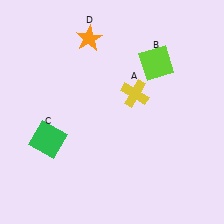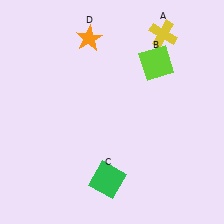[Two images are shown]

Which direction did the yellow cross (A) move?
The yellow cross (A) moved up.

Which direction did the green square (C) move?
The green square (C) moved right.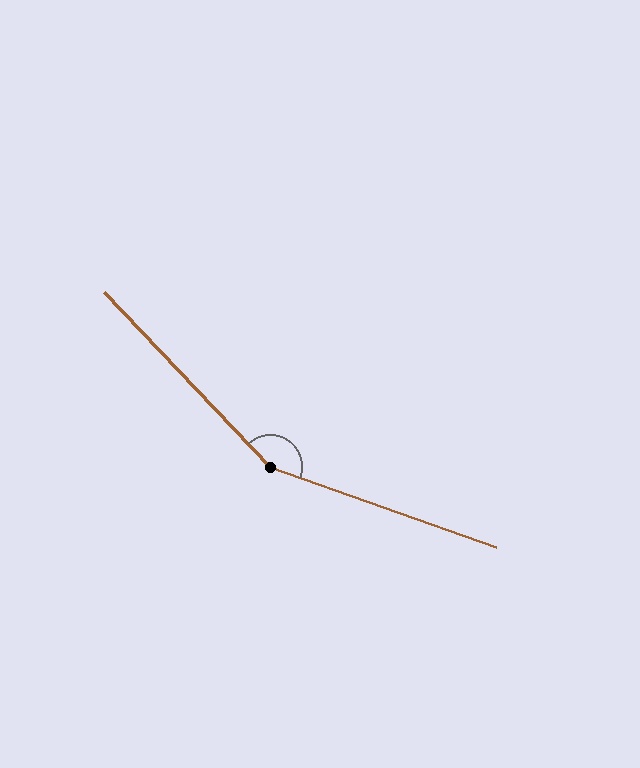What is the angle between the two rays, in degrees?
Approximately 153 degrees.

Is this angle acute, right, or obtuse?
It is obtuse.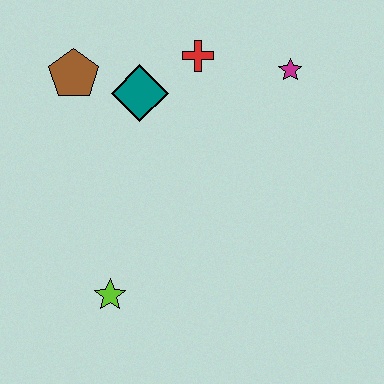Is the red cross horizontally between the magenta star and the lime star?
Yes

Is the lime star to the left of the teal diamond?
Yes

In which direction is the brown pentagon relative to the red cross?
The brown pentagon is to the left of the red cross.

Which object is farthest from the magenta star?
The lime star is farthest from the magenta star.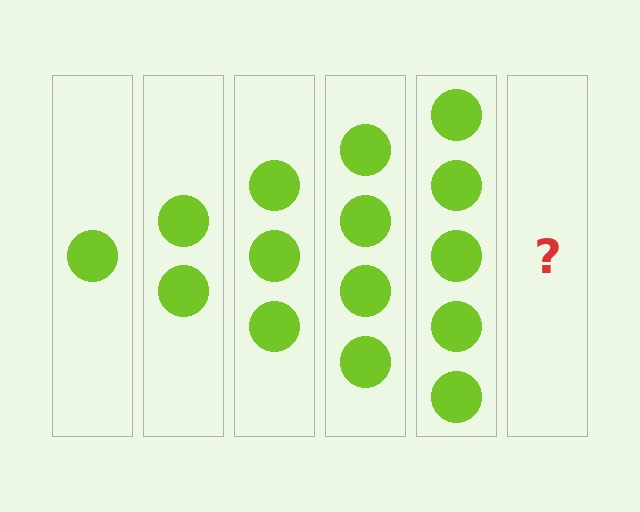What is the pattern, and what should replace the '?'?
The pattern is that each step adds one more circle. The '?' should be 6 circles.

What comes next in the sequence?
The next element should be 6 circles.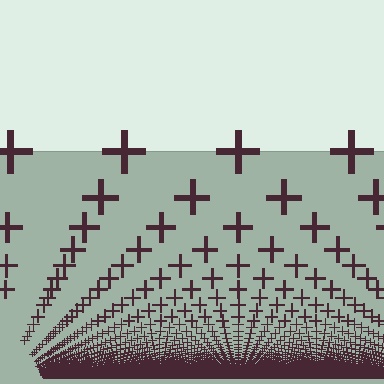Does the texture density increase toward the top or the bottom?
Density increases toward the bottom.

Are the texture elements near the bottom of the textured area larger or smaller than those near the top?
Smaller. The gradient is inverted — elements near the bottom are smaller and denser.